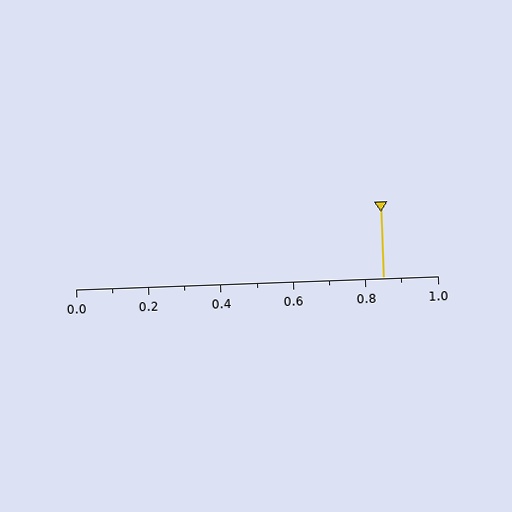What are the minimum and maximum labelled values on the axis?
The axis runs from 0.0 to 1.0.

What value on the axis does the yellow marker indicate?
The marker indicates approximately 0.85.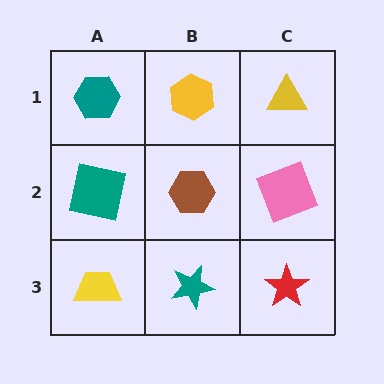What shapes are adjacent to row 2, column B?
A yellow hexagon (row 1, column B), a teal star (row 3, column B), a teal square (row 2, column A), a pink square (row 2, column C).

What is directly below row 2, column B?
A teal star.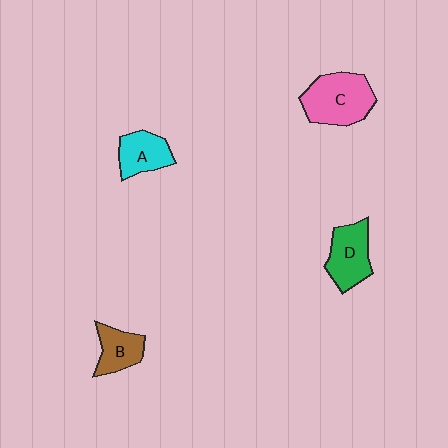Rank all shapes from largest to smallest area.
From largest to smallest: C (pink), D (green), A (cyan), B (brown).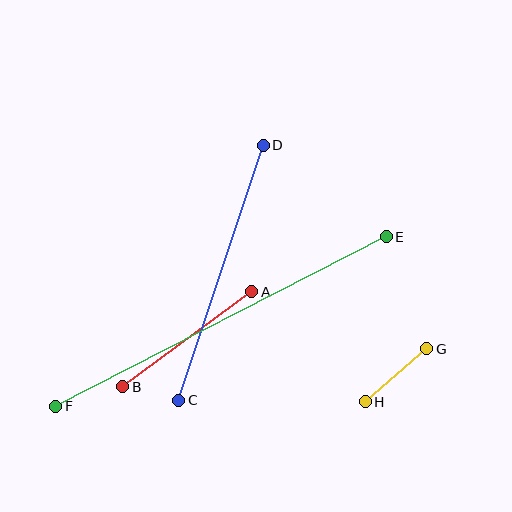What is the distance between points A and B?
The distance is approximately 160 pixels.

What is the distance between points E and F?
The distance is approximately 372 pixels.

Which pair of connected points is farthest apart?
Points E and F are farthest apart.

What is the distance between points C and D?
The distance is approximately 269 pixels.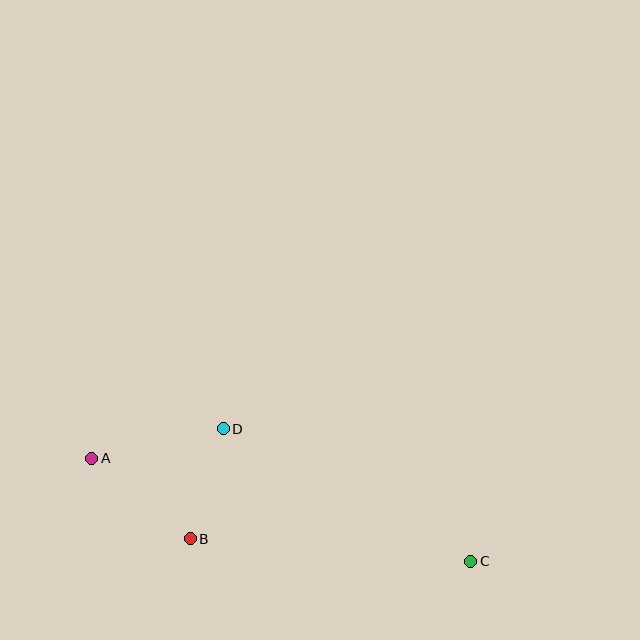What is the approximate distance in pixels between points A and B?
The distance between A and B is approximately 127 pixels.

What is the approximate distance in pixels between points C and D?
The distance between C and D is approximately 281 pixels.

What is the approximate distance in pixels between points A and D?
The distance between A and D is approximately 135 pixels.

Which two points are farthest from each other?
Points A and C are farthest from each other.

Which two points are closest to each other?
Points B and D are closest to each other.